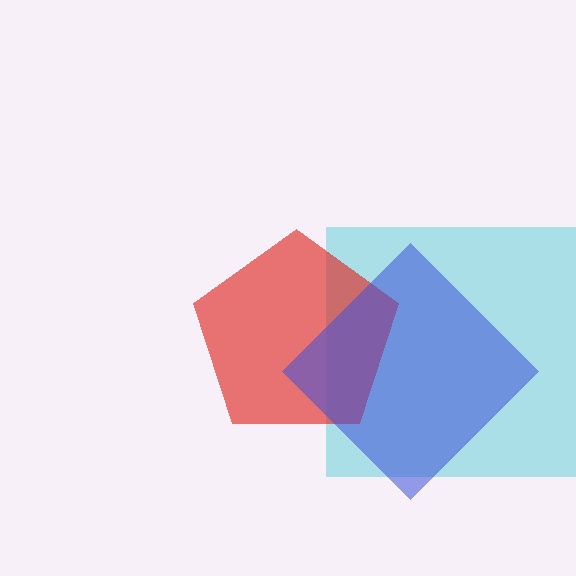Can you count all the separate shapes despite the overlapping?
Yes, there are 3 separate shapes.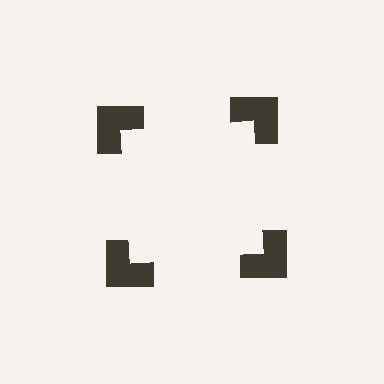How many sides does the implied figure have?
4 sides.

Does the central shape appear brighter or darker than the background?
It typically appears slightly brighter than the background, even though no actual brightness change is drawn.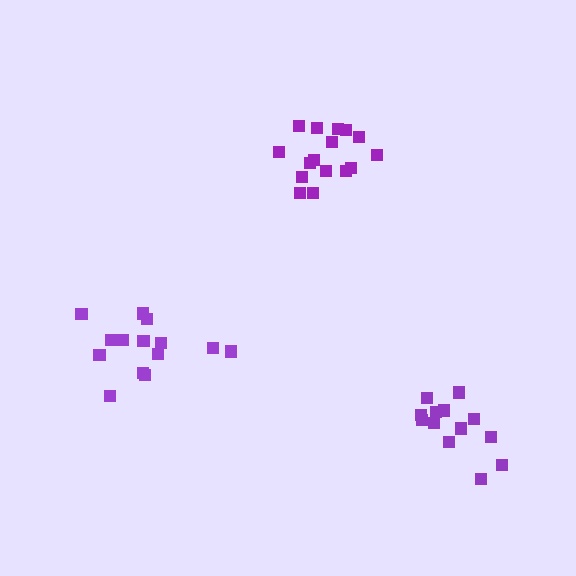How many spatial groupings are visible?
There are 3 spatial groupings.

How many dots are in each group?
Group 1: 13 dots, Group 2: 14 dots, Group 3: 16 dots (43 total).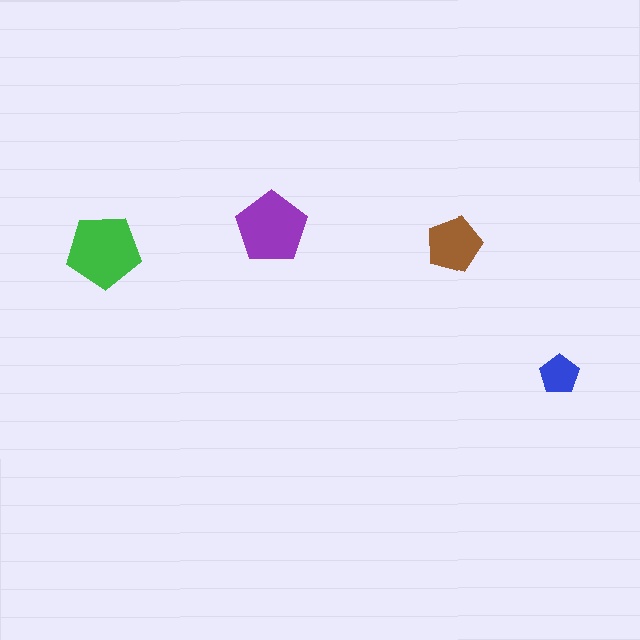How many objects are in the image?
There are 4 objects in the image.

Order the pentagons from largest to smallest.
the green one, the purple one, the brown one, the blue one.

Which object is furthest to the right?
The blue pentagon is rightmost.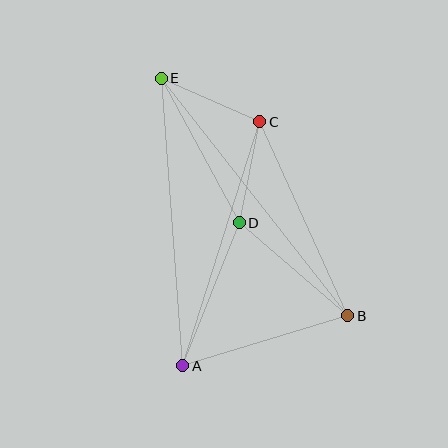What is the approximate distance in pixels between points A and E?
The distance between A and E is approximately 288 pixels.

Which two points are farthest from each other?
Points B and E are farthest from each other.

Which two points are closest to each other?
Points C and D are closest to each other.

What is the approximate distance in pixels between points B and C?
The distance between B and C is approximately 213 pixels.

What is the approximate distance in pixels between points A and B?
The distance between A and B is approximately 172 pixels.